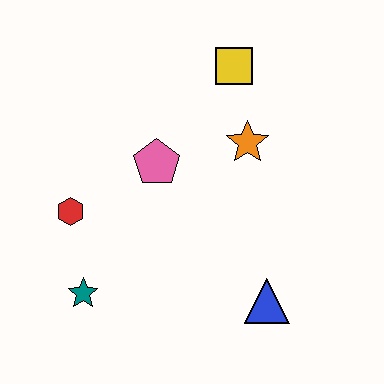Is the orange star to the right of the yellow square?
Yes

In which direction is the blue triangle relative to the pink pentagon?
The blue triangle is below the pink pentagon.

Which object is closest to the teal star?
The red hexagon is closest to the teal star.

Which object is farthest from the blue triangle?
The yellow square is farthest from the blue triangle.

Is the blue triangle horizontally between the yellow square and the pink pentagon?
No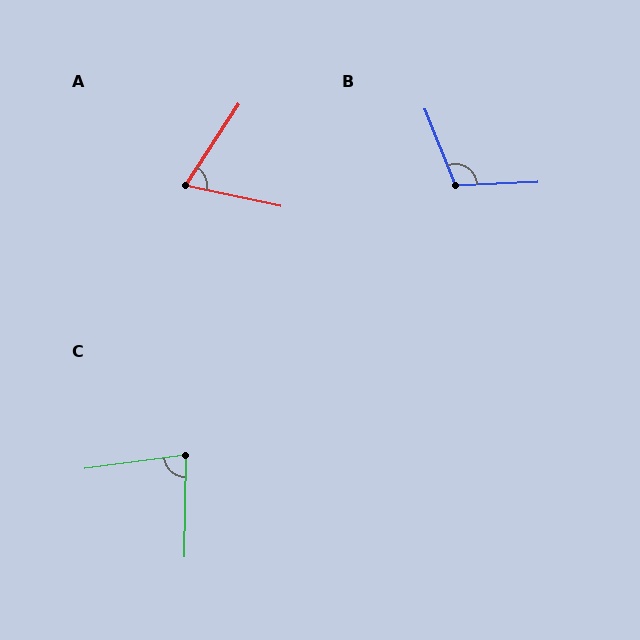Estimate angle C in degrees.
Approximately 81 degrees.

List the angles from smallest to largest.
A (69°), C (81°), B (109°).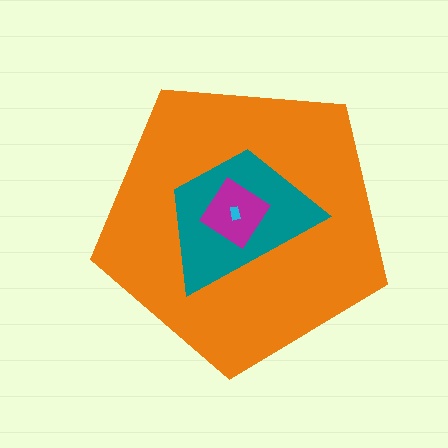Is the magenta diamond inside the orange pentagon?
Yes.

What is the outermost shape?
The orange pentagon.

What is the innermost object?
The cyan rectangle.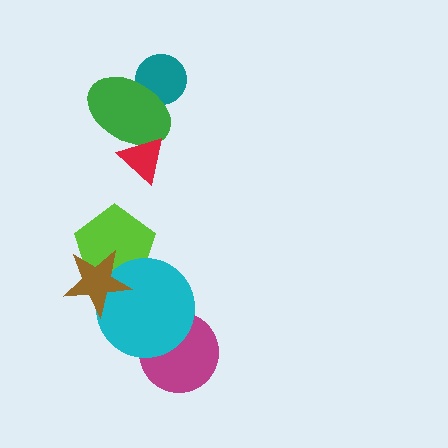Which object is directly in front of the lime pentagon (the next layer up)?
The cyan circle is directly in front of the lime pentagon.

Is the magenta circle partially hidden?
Yes, it is partially covered by another shape.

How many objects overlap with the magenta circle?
1 object overlaps with the magenta circle.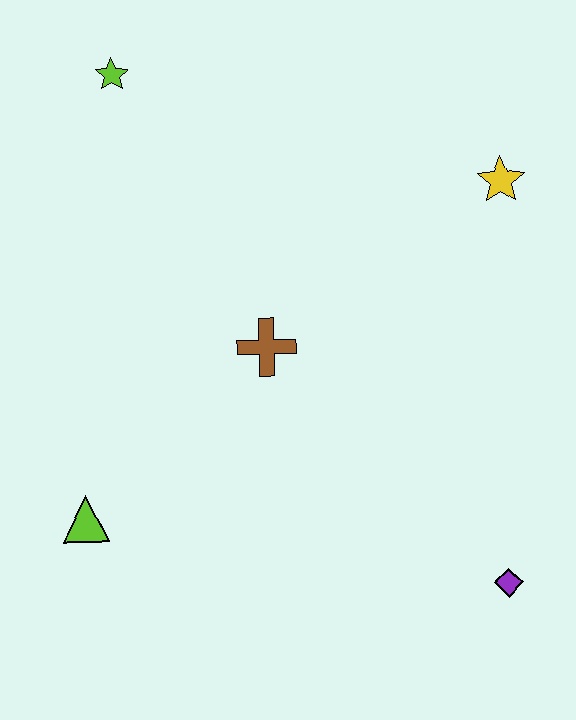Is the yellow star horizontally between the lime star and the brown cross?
No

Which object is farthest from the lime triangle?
The yellow star is farthest from the lime triangle.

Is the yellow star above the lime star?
No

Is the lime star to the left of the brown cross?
Yes